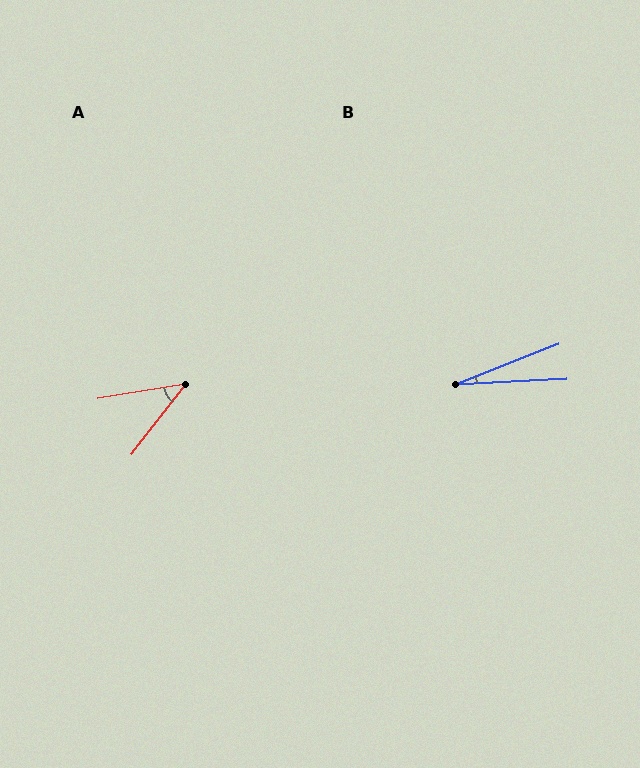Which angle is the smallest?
B, at approximately 19 degrees.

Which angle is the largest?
A, at approximately 43 degrees.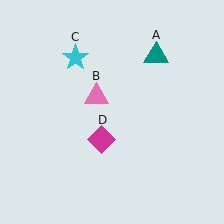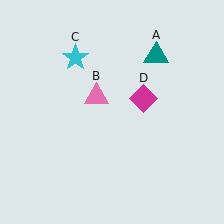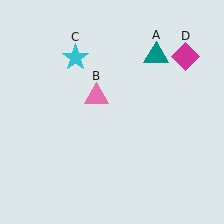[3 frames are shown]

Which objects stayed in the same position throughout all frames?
Teal triangle (object A) and pink triangle (object B) and cyan star (object C) remained stationary.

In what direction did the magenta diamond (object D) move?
The magenta diamond (object D) moved up and to the right.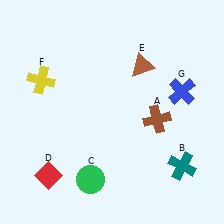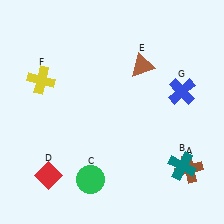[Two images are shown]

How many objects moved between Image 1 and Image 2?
1 object moved between the two images.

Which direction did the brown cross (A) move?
The brown cross (A) moved down.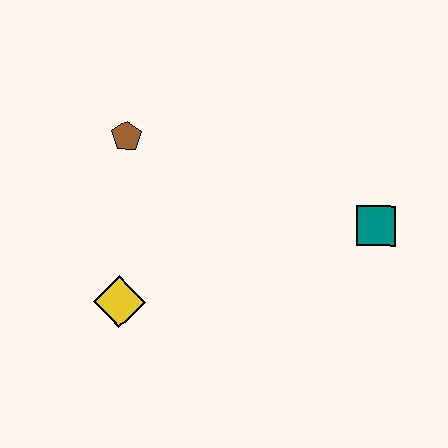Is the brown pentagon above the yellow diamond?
Yes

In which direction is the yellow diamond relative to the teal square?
The yellow diamond is to the left of the teal square.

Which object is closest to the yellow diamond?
The brown pentagon is closest to the yellow diamond.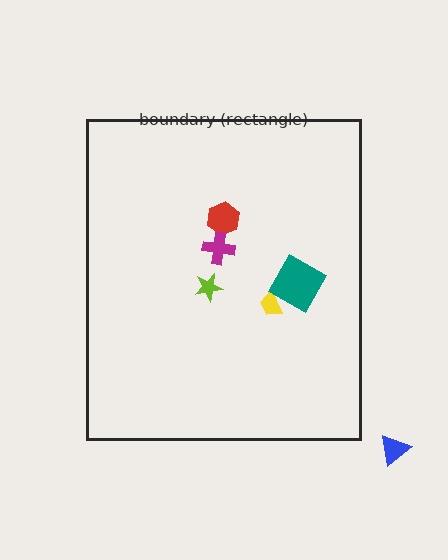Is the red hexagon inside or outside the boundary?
Inside.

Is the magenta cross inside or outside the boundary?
Inside.